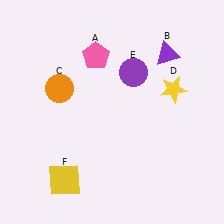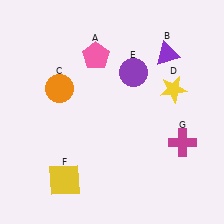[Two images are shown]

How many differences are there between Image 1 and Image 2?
There is 1 difference between the two images.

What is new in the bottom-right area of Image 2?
A magenta cross (G) was added in the bottom-right area of Image 2.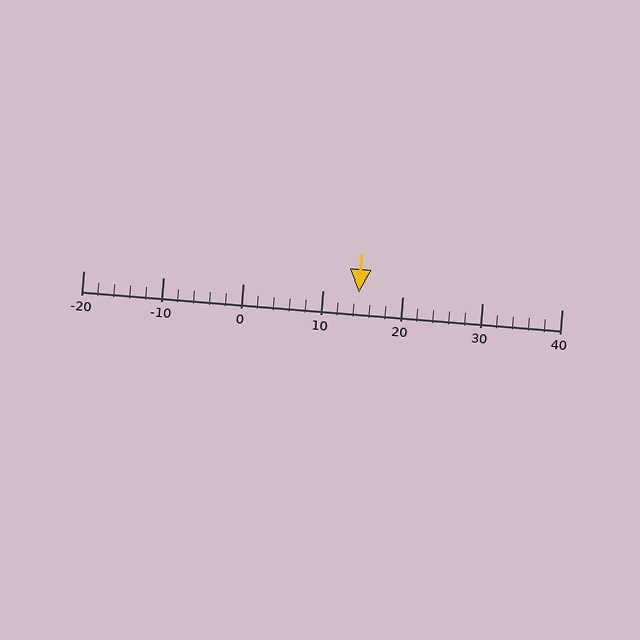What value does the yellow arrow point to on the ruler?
The yellow arrow points to approximately 15.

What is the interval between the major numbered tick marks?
The major tick marks are spaced 10 units apart.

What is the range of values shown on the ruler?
The ruler shows values from -20 to 40.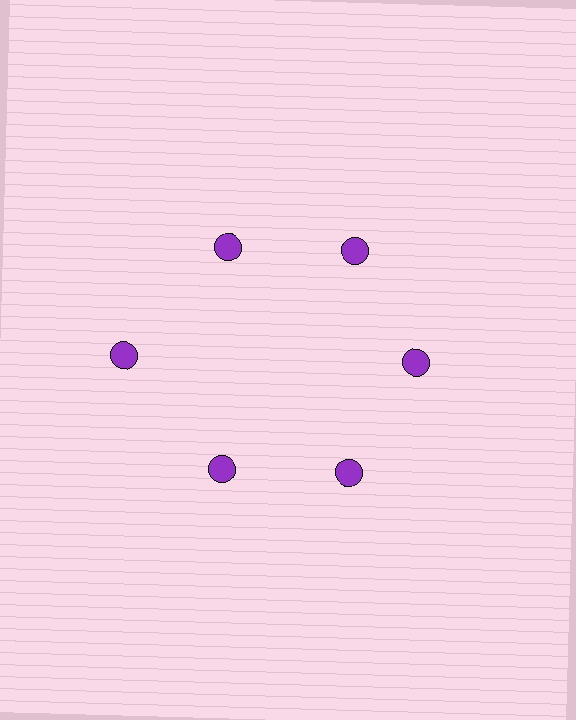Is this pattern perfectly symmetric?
No. The 6 purple circles are arranged in a ring, but one element near the 9 o'clock position is pushed outward from the center, breaking the 6-fold rotational symmetry.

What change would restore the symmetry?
The symmetry would be restored by moving it inward, back onto the ring so that all 6 circles sit at equal angles and equal distance from the center.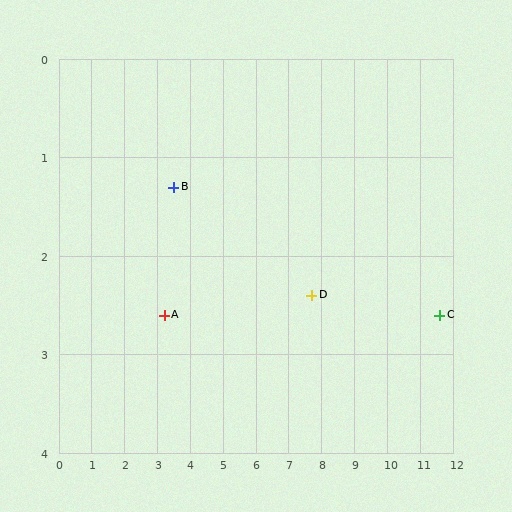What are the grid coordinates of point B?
Point B is at approximately (3.5, 1.3).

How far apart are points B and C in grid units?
Points B and C are about 8.2 grid units apart.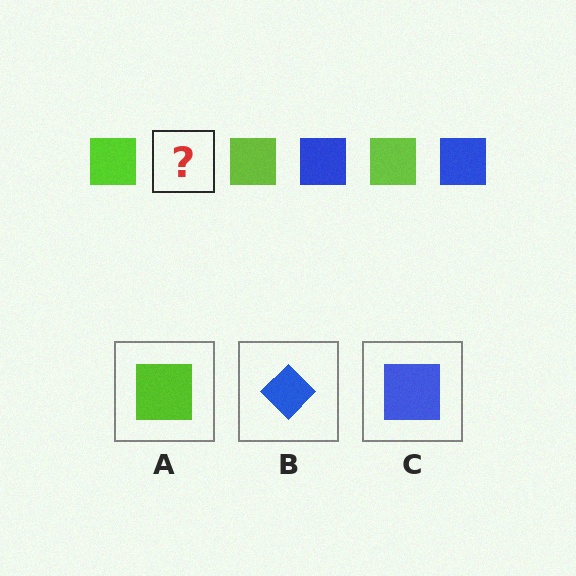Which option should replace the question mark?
Option C.